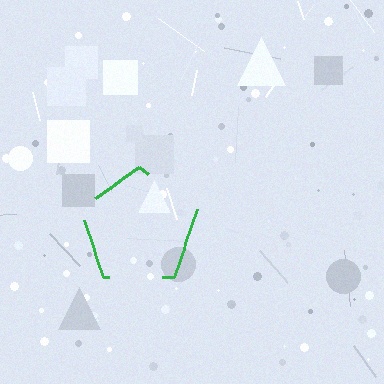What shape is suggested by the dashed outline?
The dashed outline suggests a pentagon.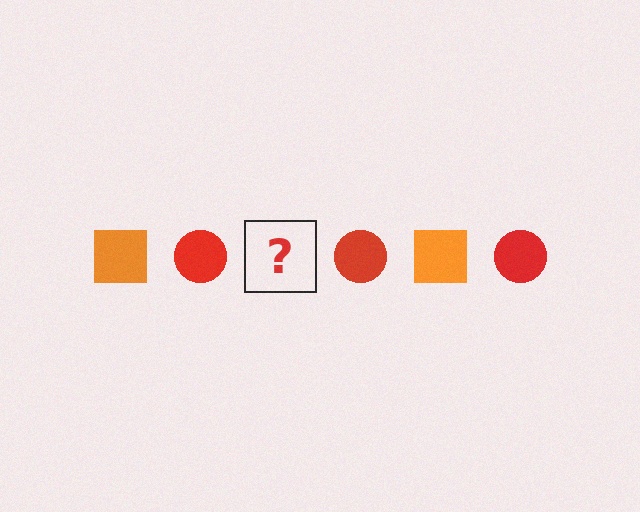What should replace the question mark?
The question mark should be replaced with an orange square.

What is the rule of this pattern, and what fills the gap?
The rule is that the pattern alternates between orange square and red circle. The gap should be filled with an orange square.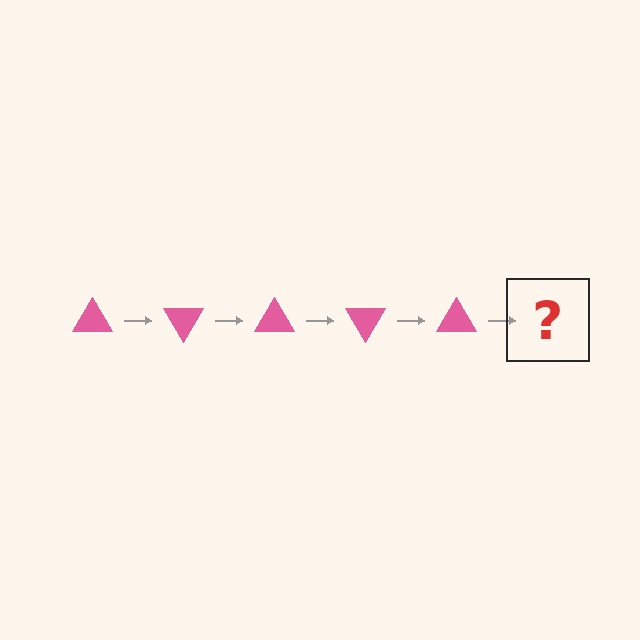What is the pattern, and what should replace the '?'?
The pattern is that the triangle rotates 60 degrees each step. The '?' should be a pink triangle rotated 300 degrees.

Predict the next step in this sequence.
The next step is a pink triangle rotated 300 degrees.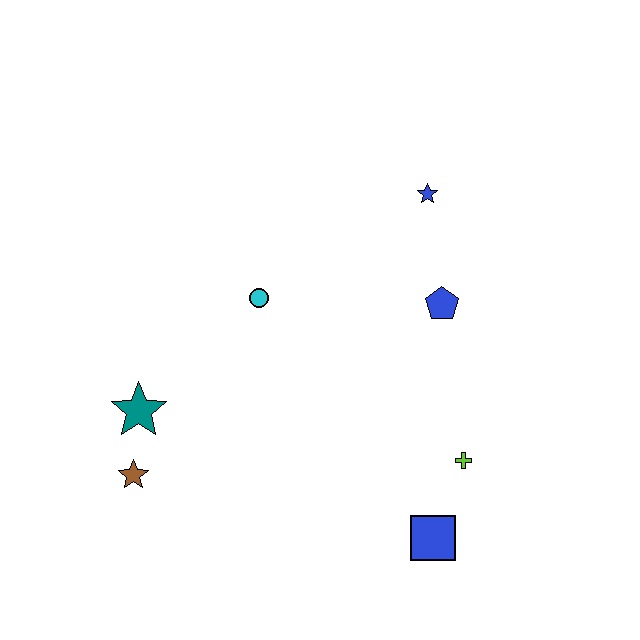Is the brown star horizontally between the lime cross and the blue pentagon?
No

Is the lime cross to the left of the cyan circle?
No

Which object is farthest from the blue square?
The blue star is farthest from the blue square.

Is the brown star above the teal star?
No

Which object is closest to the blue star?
The blue pentagon is closest to the blue star.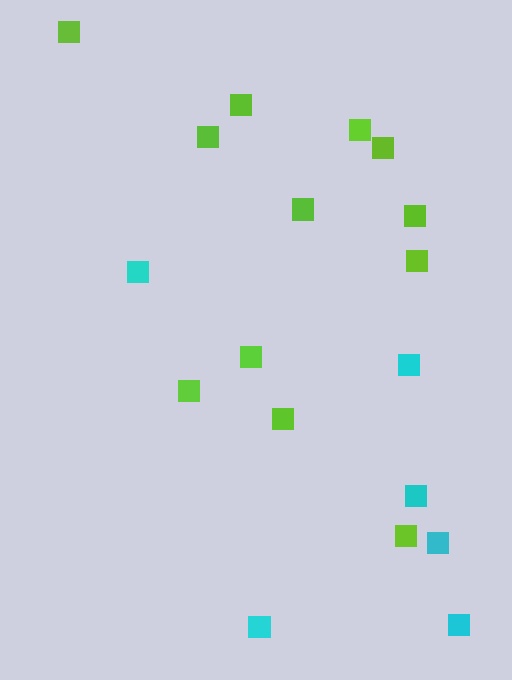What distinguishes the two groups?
There are 2 groups: one group of cyan squares (6) and one group of lime squares (12).